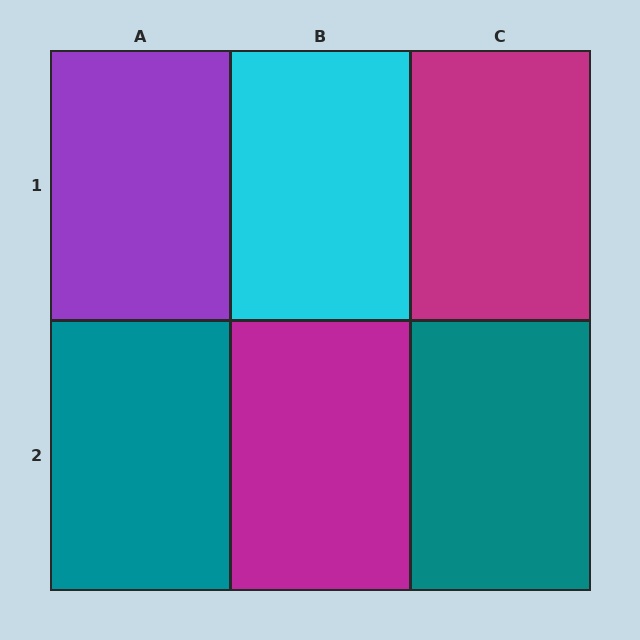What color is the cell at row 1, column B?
Cyan.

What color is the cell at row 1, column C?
Magenta.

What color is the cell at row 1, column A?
Purple.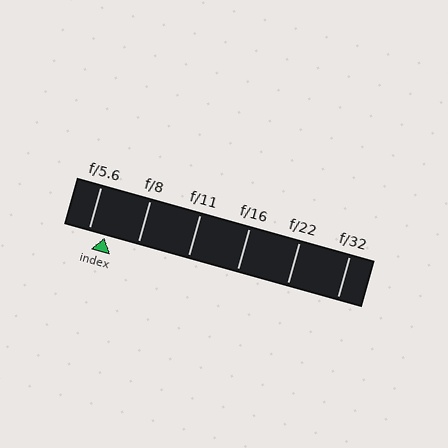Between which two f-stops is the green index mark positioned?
The index mark is between f/5.6 and f/8.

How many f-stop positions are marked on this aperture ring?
There are 6 f-stop positions marked.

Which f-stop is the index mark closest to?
The index mark is closest to f/5.6.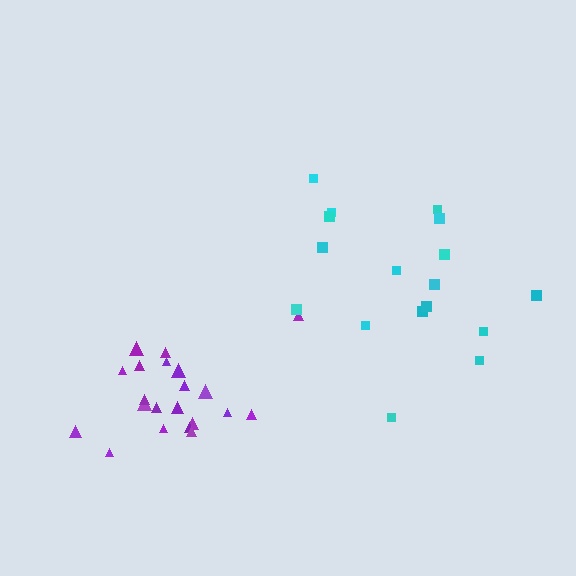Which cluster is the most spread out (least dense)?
Cyan.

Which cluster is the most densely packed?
Purple.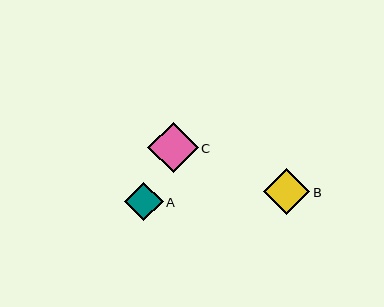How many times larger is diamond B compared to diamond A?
Diamond B is approximately 1.2 times the size of diamond A.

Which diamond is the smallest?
Diamond A is the smallest with a size of approximately 38 pixels.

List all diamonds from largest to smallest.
From largest to smallest: C, B, A.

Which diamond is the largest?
Diamond C is the largest with a size of approximately 50 pixels.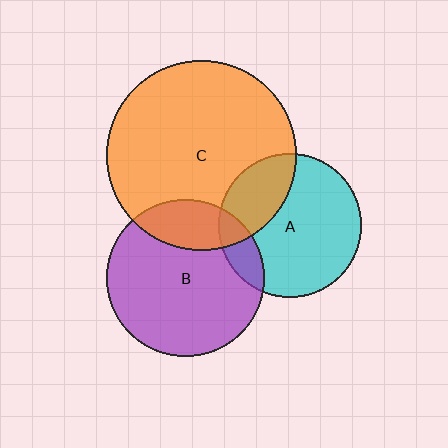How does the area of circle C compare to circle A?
Approximately 1.8 times.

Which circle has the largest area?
Circle C (orange).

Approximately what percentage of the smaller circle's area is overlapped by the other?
Approximately 15%.